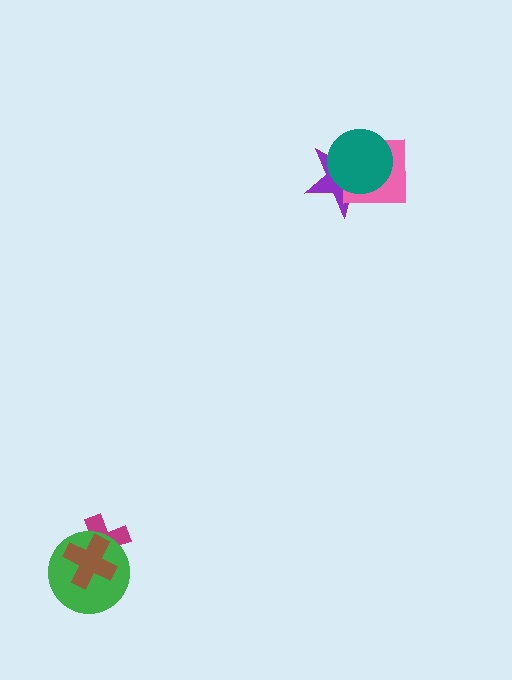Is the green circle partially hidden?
Yes, it is partially covered by another shape.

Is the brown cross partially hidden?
No, no other shape covers it.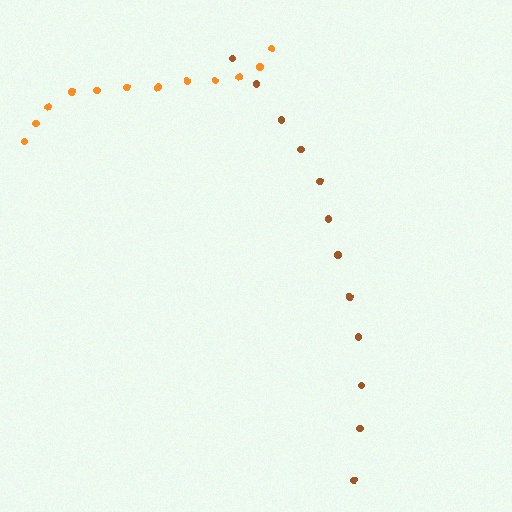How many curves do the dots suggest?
There are 2 distinct paths.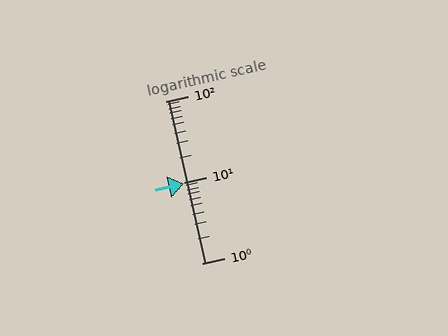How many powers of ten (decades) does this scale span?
The scale spans 2 decades, from 1 to 100.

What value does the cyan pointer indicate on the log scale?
The pointer indicates approximately 9.5.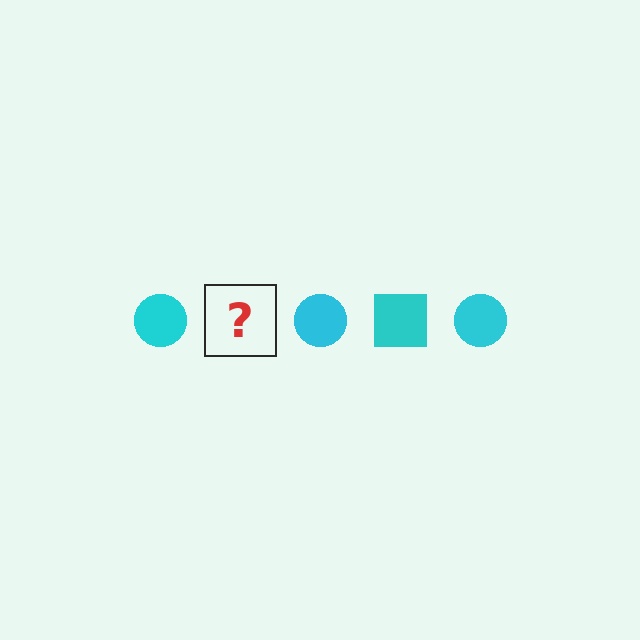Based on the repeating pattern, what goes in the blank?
The blank should be a cyan square.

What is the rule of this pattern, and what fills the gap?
The rule is that the pattern cycles through circle, square shapes in cyan. The gap should be filled with a cyan square.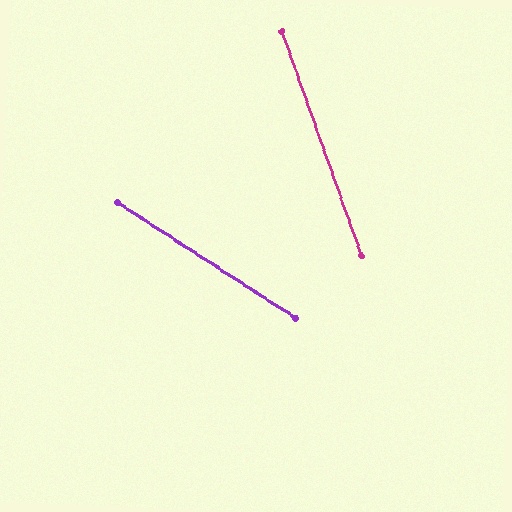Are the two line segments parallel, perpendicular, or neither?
Neither parallel nor perpendicular — they differ by about 38°.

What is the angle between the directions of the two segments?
Approximately 38 degrees.